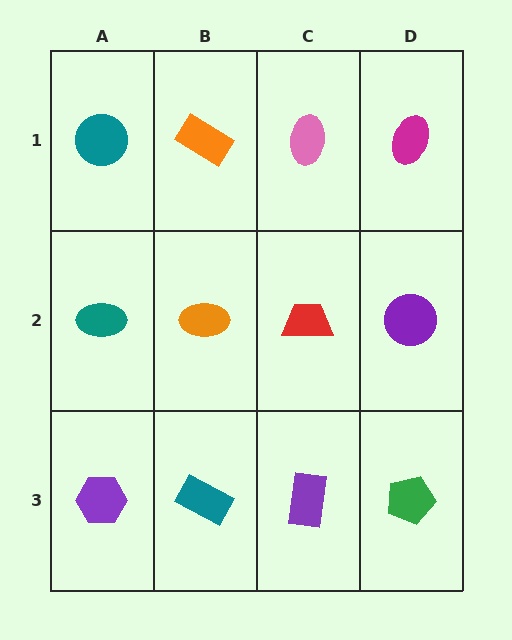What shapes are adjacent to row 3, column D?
A purple circle (row 2, column D), a purple rectangle (row 3, column C).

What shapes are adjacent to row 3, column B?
An orange ellipse (row 2, column B), a purple hexagon (row 3, column A), a purple rectangle (row 3, column C).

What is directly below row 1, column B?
An orange ellipse.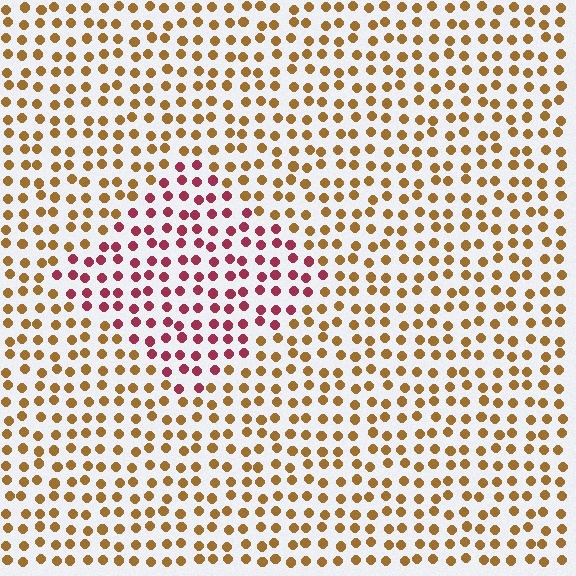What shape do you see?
I see a diamond.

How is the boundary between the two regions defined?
The boundary is defined purely by a slight shift in hue (about 54 degrees). Spacing, size, and orientation are identical on both sides.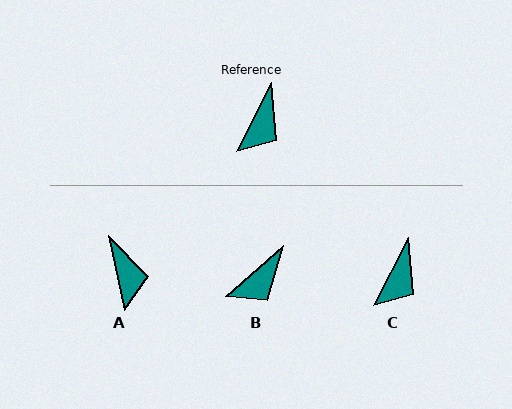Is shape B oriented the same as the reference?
No, it is off by about 21 degrees.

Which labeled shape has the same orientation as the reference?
C.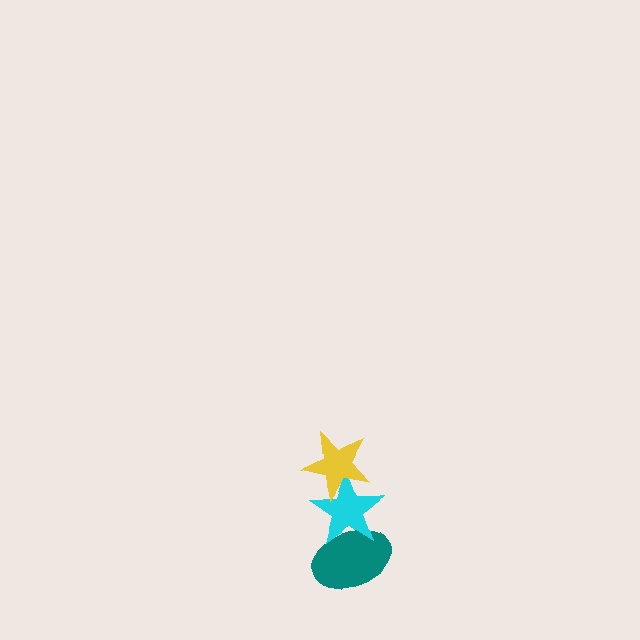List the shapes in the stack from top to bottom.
From top to bottom: the yellow star, the cyan star, the teal ellipse.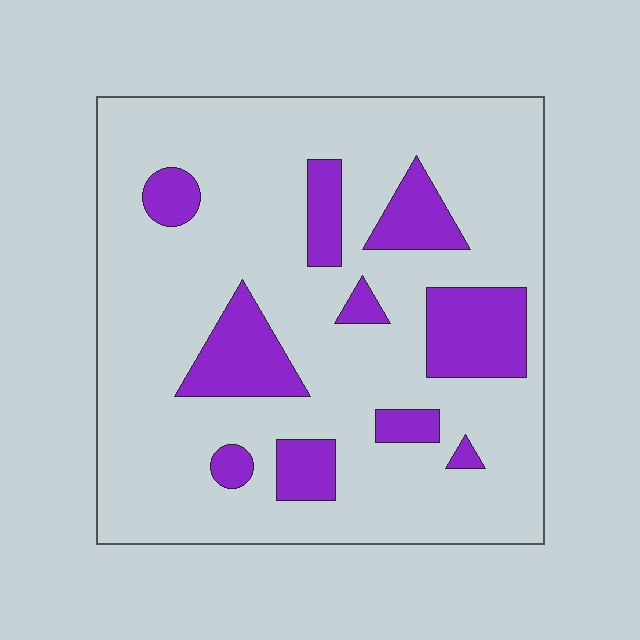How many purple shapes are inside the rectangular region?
10.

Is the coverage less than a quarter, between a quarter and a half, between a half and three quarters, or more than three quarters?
Less than a quarter.